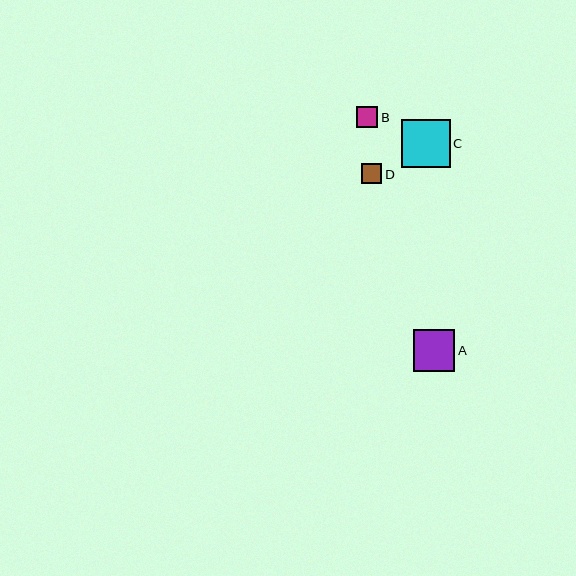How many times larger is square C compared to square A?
Square C is approximately 1.2 times the size of square A.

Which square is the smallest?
Square D is the smallest with a size of approximately 20 pixels.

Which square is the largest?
Square C is the largest with a size of approximately 48 pixels.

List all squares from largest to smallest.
From largest to smallest: C, A, B, D.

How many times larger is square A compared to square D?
Square A is approximately 2.0 times the size of square D.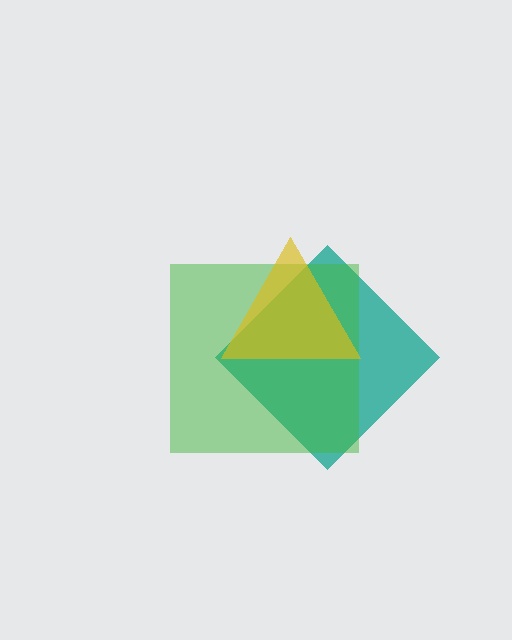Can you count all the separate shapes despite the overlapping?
Yes, there are 3 separate shapes.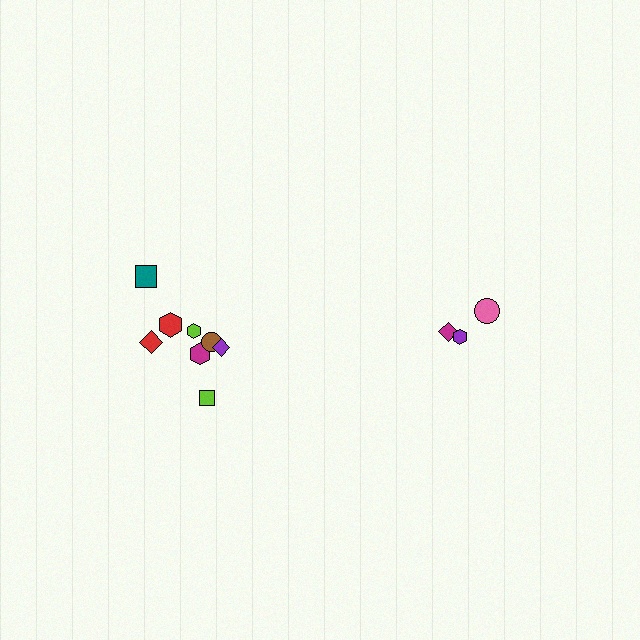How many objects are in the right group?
There are 3 objects.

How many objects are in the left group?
There are 8 objects.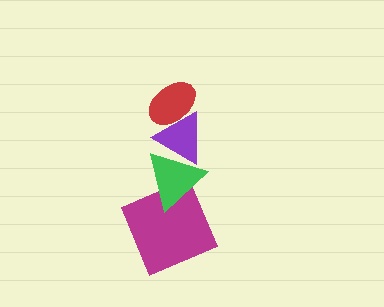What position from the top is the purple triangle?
The purple triangle is 2nd from the top.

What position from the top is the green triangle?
The green triangle is 3rd from the top.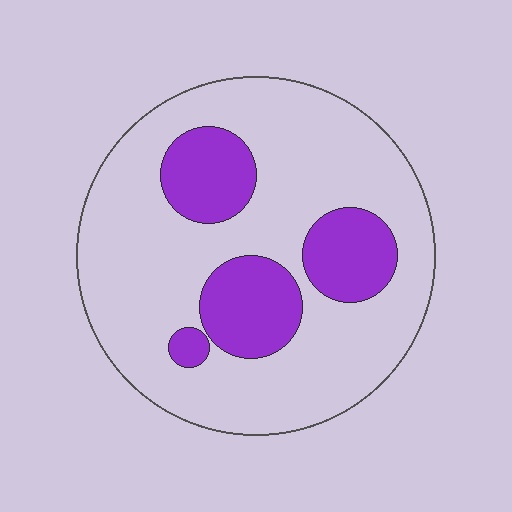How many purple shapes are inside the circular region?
4.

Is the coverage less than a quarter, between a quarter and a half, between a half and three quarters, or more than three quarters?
Less than a quarter.